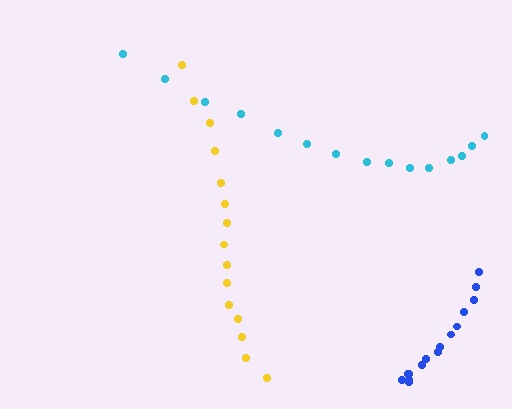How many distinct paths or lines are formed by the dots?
There are 3 distinct paths.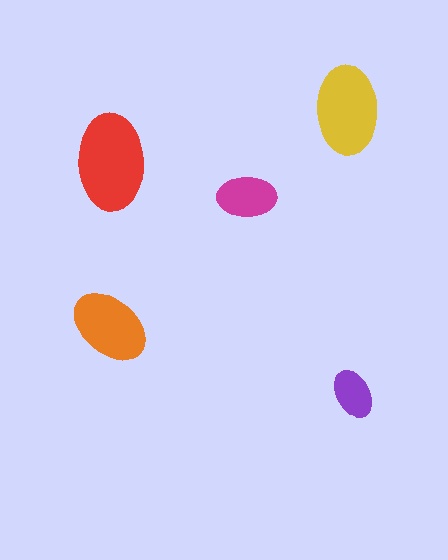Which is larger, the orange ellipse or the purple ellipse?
The orange one.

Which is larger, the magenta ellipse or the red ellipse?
The red one.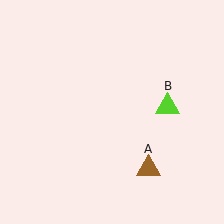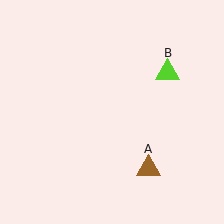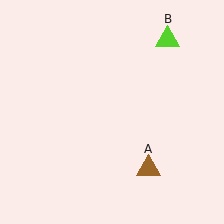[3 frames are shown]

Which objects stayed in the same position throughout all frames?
Brown triangle (object A) remained stationary.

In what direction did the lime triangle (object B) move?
The lime triangle (object B) moved up.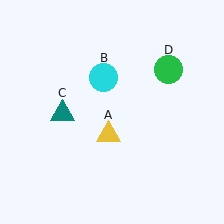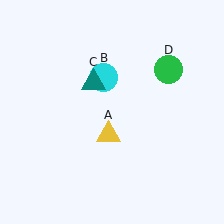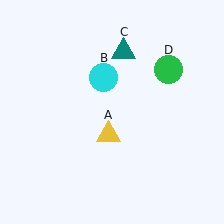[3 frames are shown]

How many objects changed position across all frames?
1 object changed position: teal triangle (object C).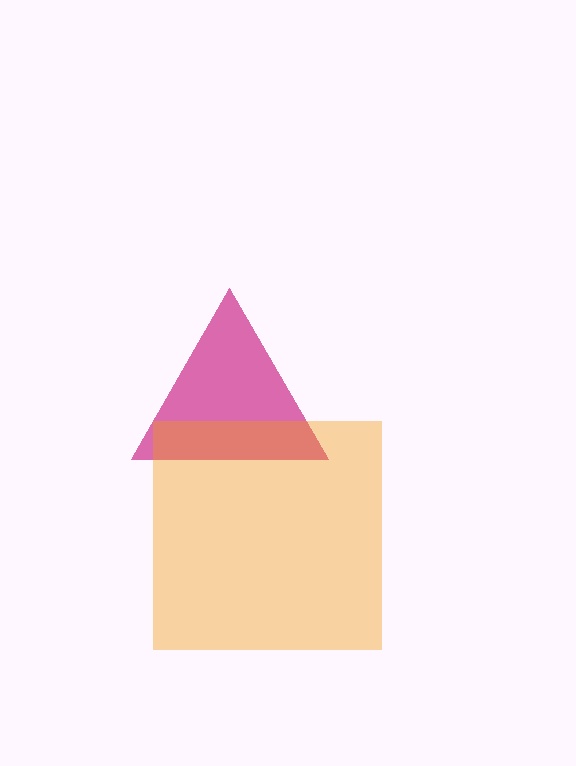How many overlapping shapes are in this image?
There are 2 overlapping shapes in the image.